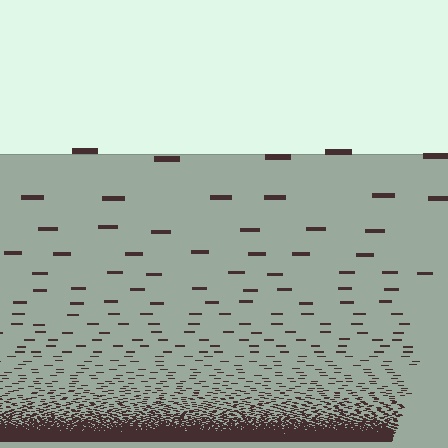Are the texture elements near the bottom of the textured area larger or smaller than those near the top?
Smaller. The gradient is inverted — elements near the bottom are smaller and denser.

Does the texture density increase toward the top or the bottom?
Density increases toward the bottom.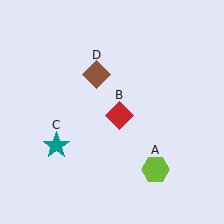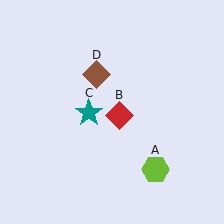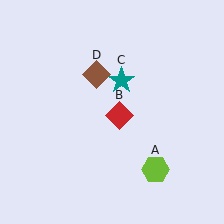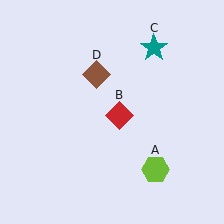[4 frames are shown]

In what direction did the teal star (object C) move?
The teal star (object C) moved up and to the right.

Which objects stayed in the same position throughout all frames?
Lime hexagon (object A) and red diamond (object B) and brown diamond (object D) remained stationary.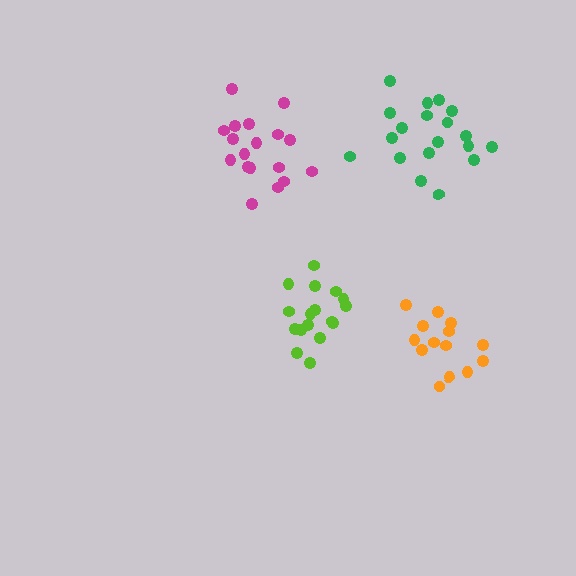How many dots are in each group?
Group 1: 14 dots, Group 2: 19 dots, Group 3: 17 dots, Group 4: 18 dots (68 total).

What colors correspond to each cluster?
The clusters are colored: orange, green, lime, magenta.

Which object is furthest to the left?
The magenta cluster is leftmost.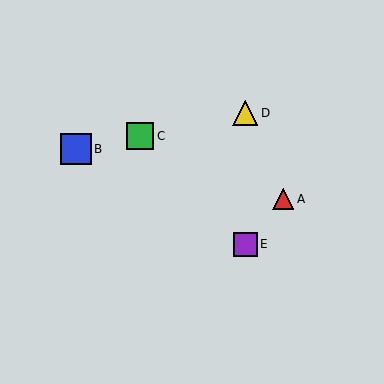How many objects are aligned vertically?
2 objects (D, E) are aligned vertically.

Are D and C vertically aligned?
No, D is at x≈245 and C is at x≈140.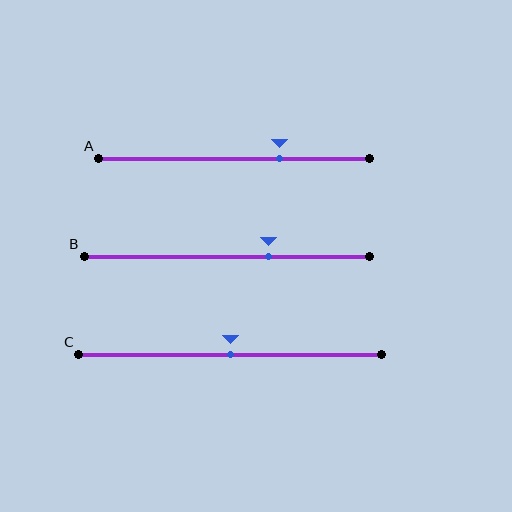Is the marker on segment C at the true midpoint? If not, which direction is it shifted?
Yes, the marker on segment C is at the true midpoint.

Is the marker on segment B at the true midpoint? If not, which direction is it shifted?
No, the marker on segment B is shifted to the right by about 14% of the segment length.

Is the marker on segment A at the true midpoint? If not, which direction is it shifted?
No, the marker on segment A is shifted to the right by about 17% of the segment length.